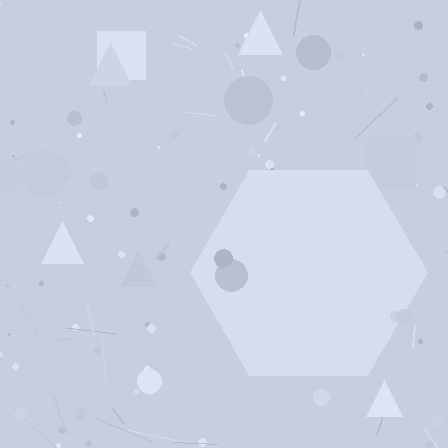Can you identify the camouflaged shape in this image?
The camouflaged shape is a hexagon.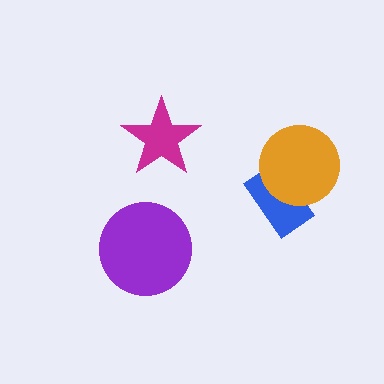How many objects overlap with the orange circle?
1 object overlaps with the orange circle.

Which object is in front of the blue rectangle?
The orange circle is in front of the blue rectangle.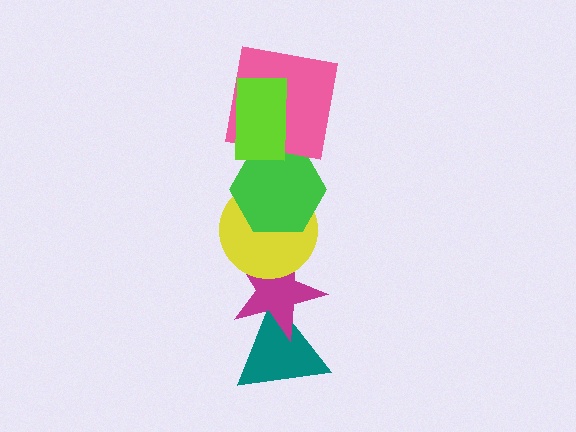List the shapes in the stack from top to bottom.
From top to bottom: the lime rectangle, the pink square, the green hexagon, the yellow circle, the magenta star, the teal triangle.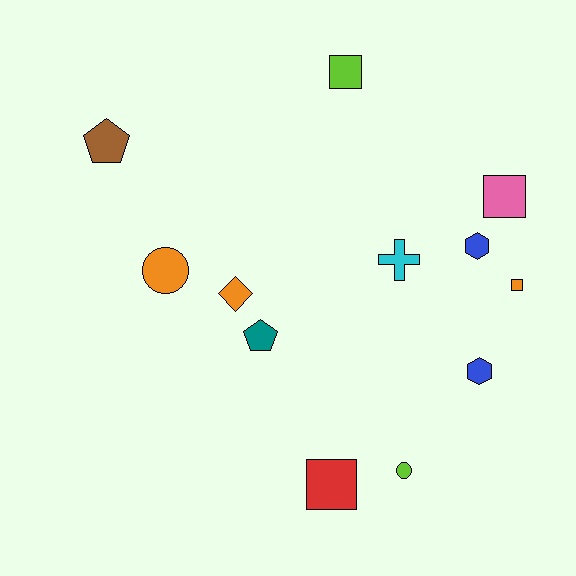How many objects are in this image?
There are 12 objects.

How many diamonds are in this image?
There is 1 diamond.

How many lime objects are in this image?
There are 2 lime objects.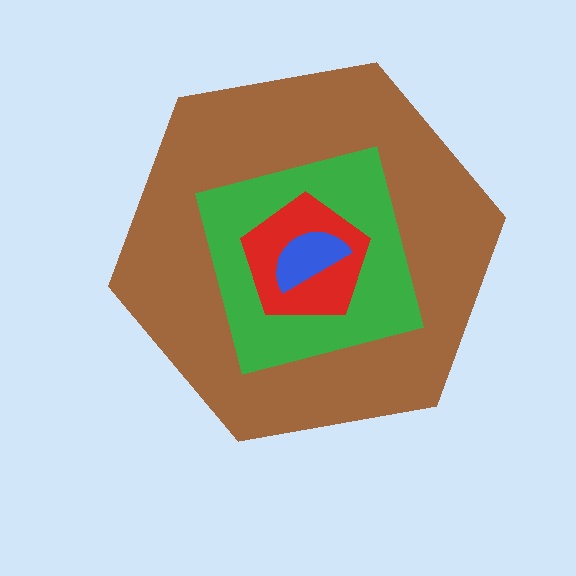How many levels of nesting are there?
4.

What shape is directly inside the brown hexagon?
The green square.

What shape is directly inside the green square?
The red pentagon.